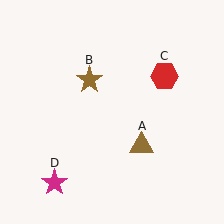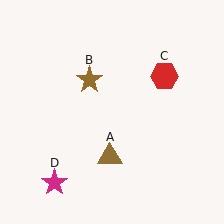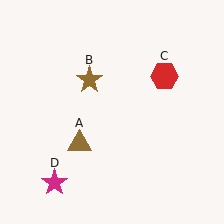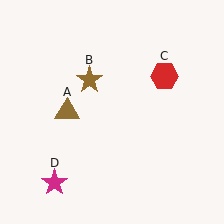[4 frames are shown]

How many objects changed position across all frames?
1 object changed position: brown triangle (object A).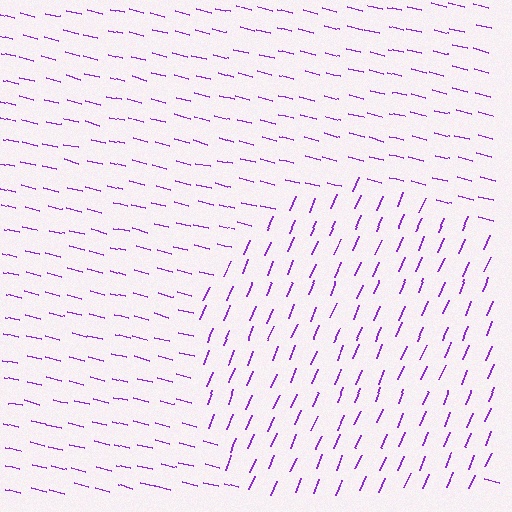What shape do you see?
I see a circle.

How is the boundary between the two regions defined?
The boundary is defined purely by a change in line orientation (approximately 81 degrees difference). All lines are the same color and thickness.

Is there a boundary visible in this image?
Yes, there is a texture boundary formed by a change in line orientation.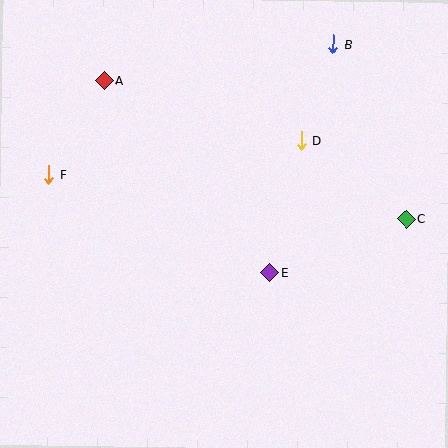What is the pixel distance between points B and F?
The distance between B and F is 313 pixels.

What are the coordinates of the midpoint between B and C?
The midpoint between B and C is at (370, 132).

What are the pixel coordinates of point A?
Point A is at (104, 81).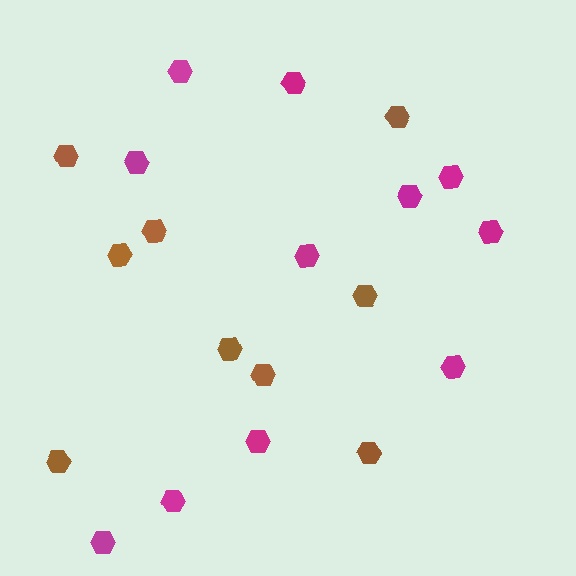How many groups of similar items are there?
There are 2 groups: one group of brown hexagons (9) and one group of magenta hexagons (11).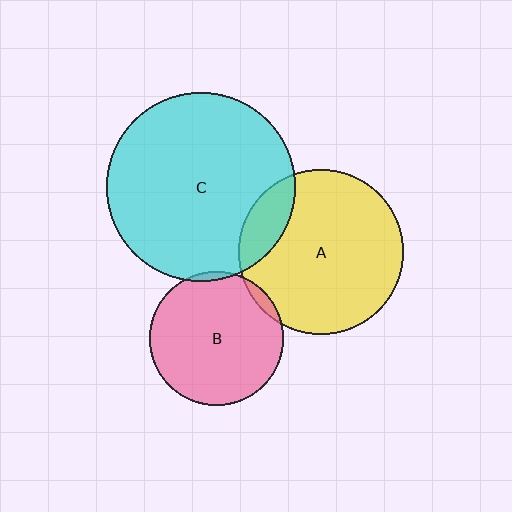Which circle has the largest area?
Circle C (cyan).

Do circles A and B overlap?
Yes.